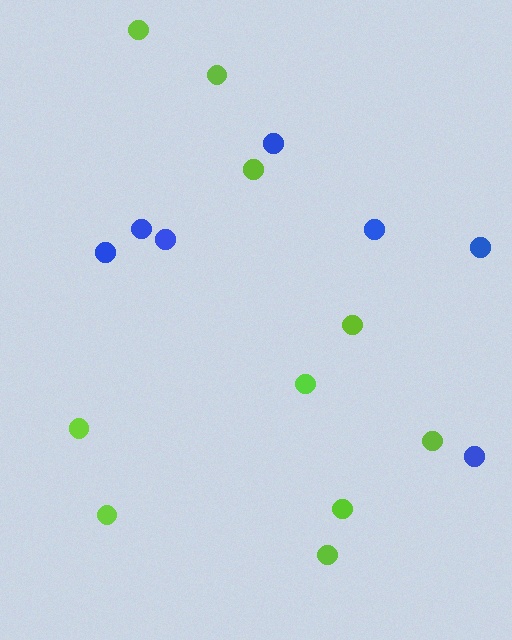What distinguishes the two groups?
There are 2 groups: one group of blue circles (7) and one group of lime circles (10).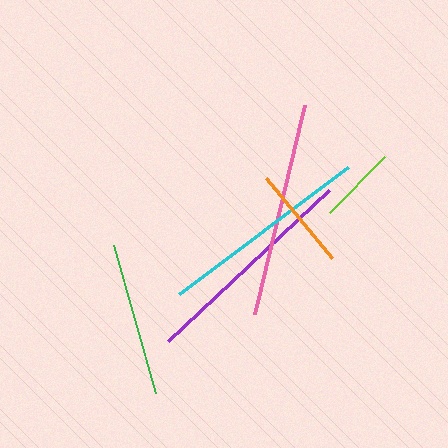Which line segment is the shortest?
The lime line is the shortest at approximately 78 pixels.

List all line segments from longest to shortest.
From longest to shortest: purple, pink, cyan, green, orange, lime.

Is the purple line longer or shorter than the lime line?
The purple line is longer than the lime line.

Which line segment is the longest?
The purple line is the longest at approximately 221 pixels.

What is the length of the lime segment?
The lime segment is approximately 78 pixels long.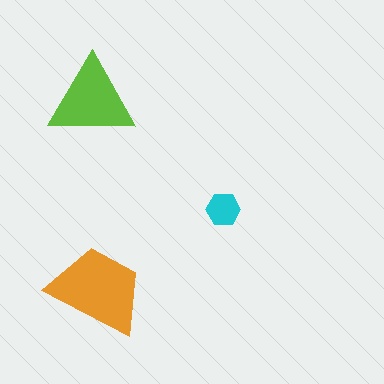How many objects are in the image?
There are 3 objects in the image.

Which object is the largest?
The orange trapezoid.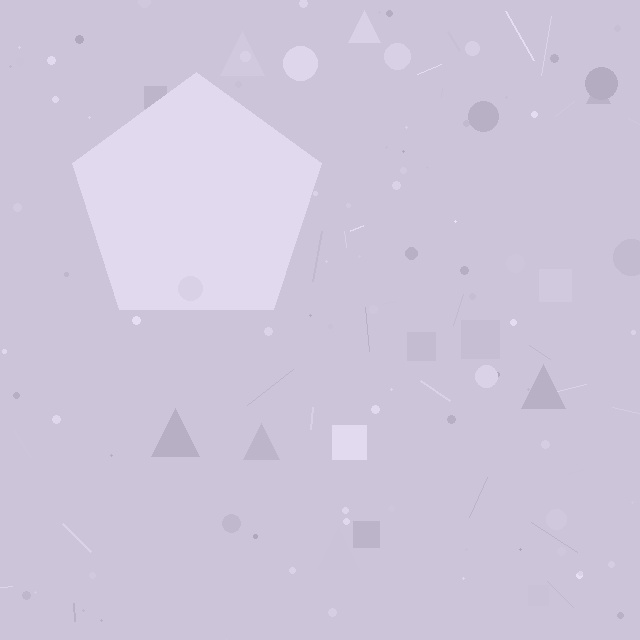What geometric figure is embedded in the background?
A pentagon is embedded in the background.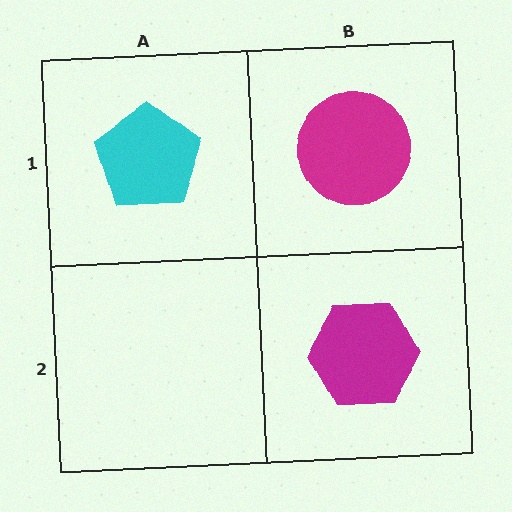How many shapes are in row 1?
2 shapes.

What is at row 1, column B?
A magenta circle.